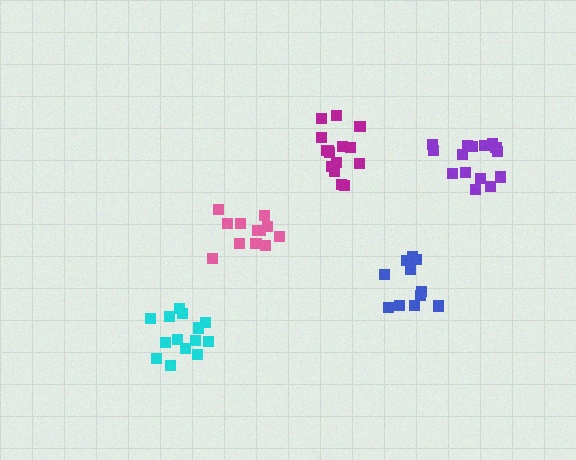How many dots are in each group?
Group 1: 12 dots, Group 2: 11 dots, Group 3: 15 dots, Group 4: 15 dots, Group 5: 14 dots (67 total).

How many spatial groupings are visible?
There are 5 spatial groupings.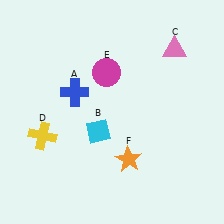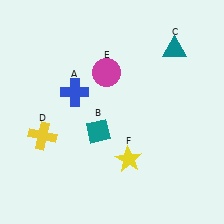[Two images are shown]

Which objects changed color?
B changed from cyan to teal. C changed from pink to teal. F changed from orange to yellow.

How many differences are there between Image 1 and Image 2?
There are 3 differences between the two images.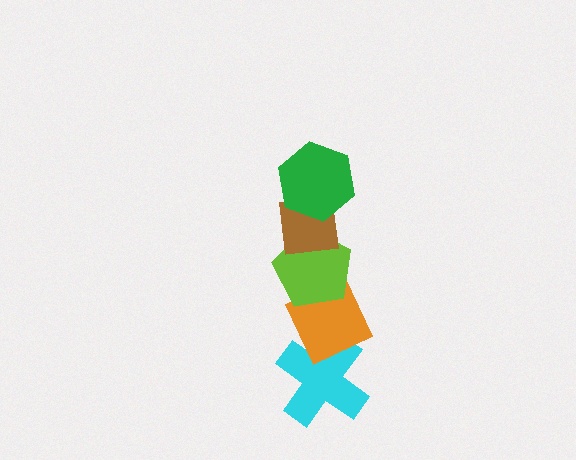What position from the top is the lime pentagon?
The lime pentagon is 3rd from the top.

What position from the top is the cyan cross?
The cyan cross is 5th from the top.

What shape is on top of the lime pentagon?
The brown square is on top of the lime pentagon.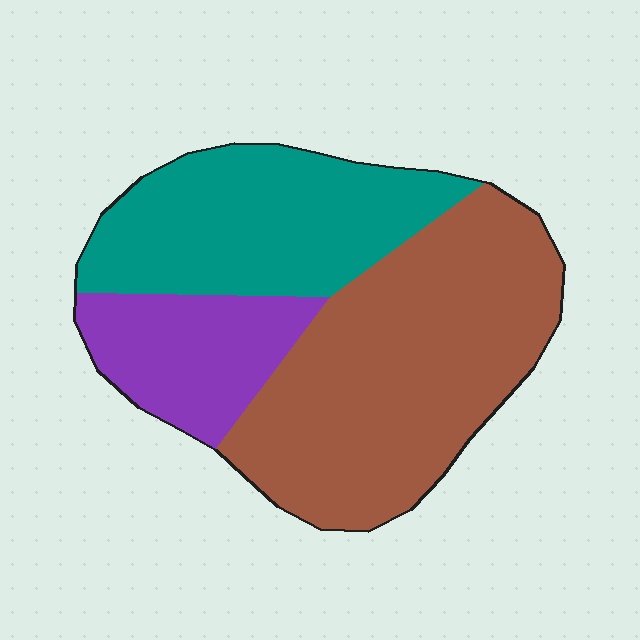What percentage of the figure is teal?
Teal covers roughly 30% of the figure.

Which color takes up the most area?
Brown, at roughly 50%.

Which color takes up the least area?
Purple, at roughly 20%.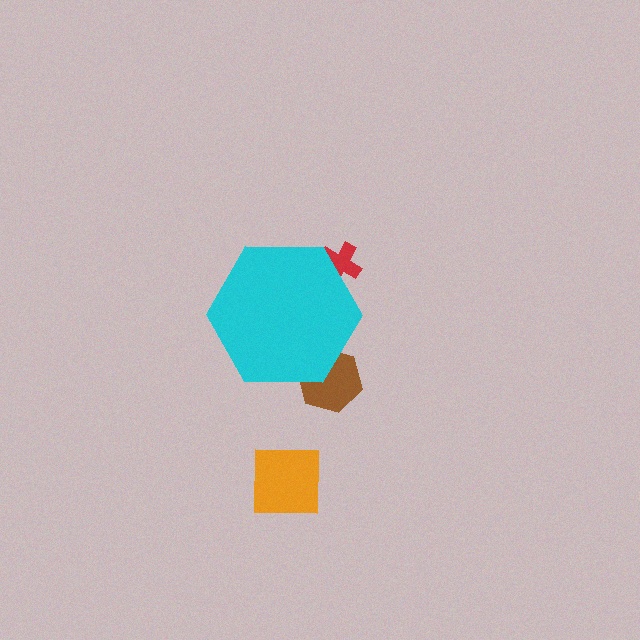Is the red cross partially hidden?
Yes, the red cross is partially hidden behind the cyan hexagon.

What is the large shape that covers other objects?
A cyan hexagon.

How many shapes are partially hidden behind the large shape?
2 shapes are partially hidden.